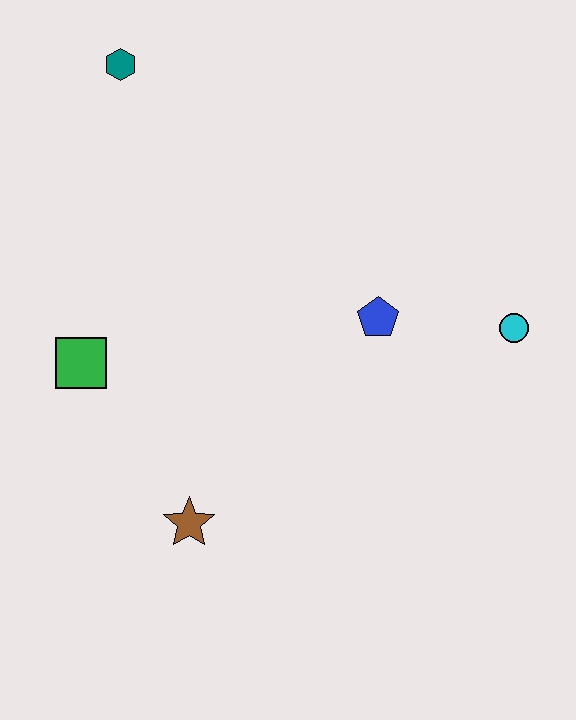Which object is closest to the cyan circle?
The blue pentagon is closest to the cyan circle.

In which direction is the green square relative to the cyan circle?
The green square is to the left of the cyan circle.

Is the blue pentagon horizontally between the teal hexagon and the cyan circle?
Yes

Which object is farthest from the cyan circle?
The teal hexagon is farthest from the cyan circle.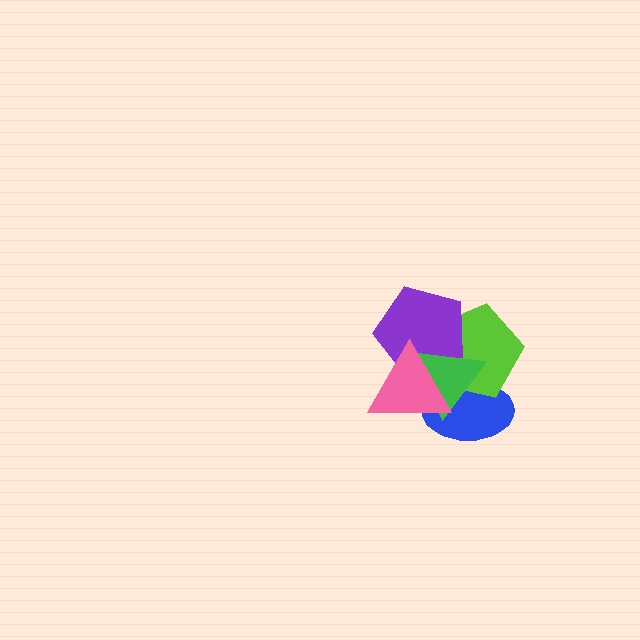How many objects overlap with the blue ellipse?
3 objects overlap with the blue ellipse.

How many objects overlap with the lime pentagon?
4 objects overlap with the lime pentagon.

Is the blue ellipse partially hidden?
Yes, it is partially covered by another shape.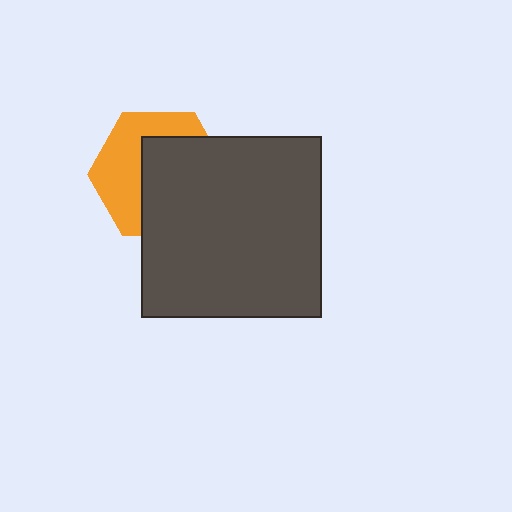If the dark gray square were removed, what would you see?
You would see the complete orange hexagon.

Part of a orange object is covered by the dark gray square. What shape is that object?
It is a hexagon.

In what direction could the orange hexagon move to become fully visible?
The orange hexagon could move toward the upper-left. That would shift it out from behind the dark gray square entirely.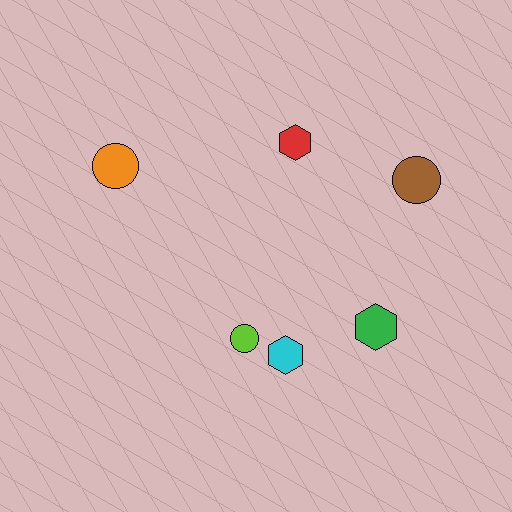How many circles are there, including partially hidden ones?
There are 3 circles.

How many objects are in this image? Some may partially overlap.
There are 6 objects.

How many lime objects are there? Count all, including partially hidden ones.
There is 1 lime object.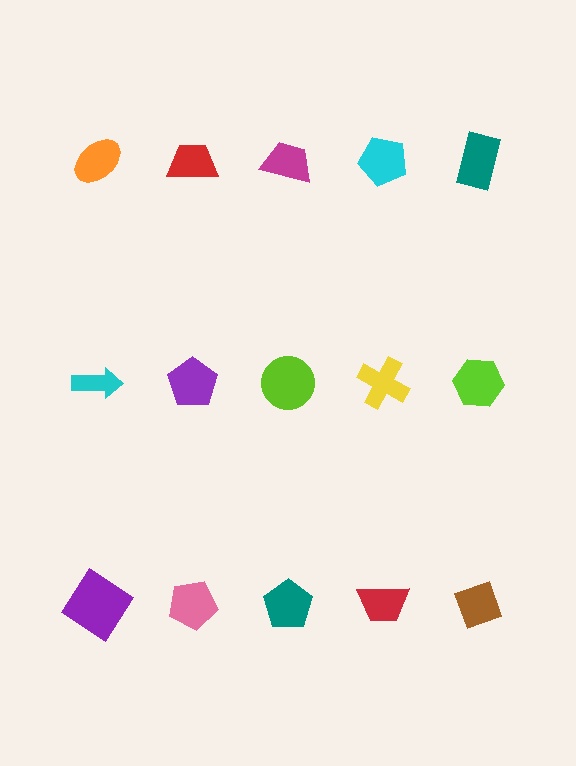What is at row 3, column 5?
A brown diamond.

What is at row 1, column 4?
A cyan pentagon.